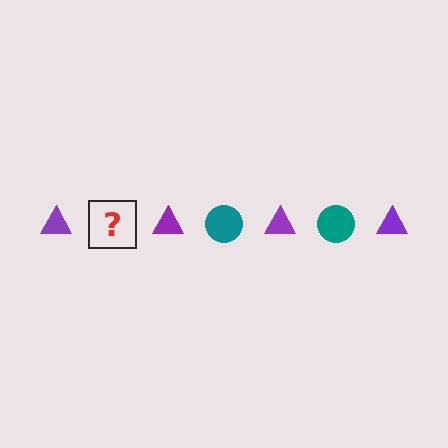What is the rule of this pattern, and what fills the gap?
The rule is that the pattern alternates between purple triangle and teal circle. The gap should be filled with a teal circle.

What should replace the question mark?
The question mark should be replaced with a teal circle.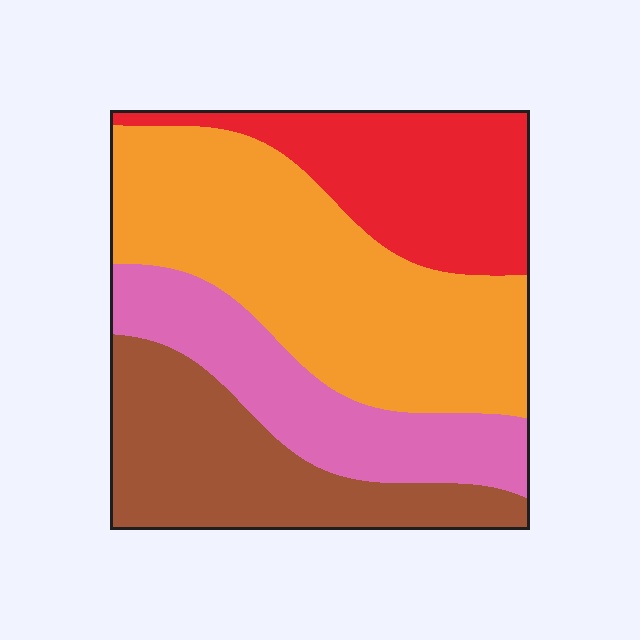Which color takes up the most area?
Orange, at roughly 40%.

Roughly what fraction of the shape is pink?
Pink covers about 20% of the shape.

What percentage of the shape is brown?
Brown covers roughly 20% of the shape.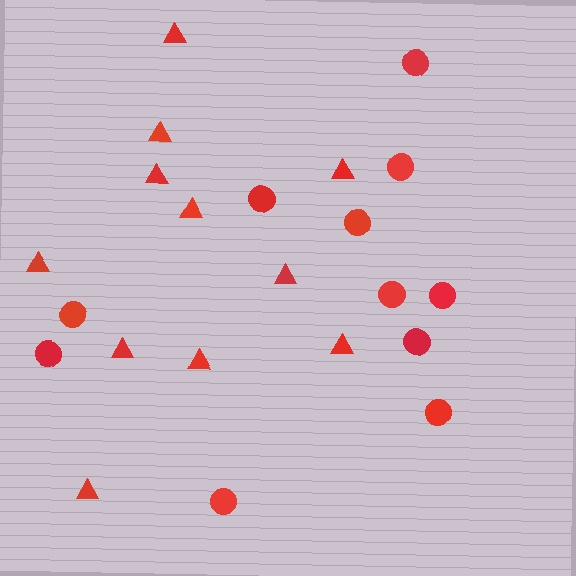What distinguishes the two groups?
There are 2 groups: one group of circles (11) and one group of triangles (11).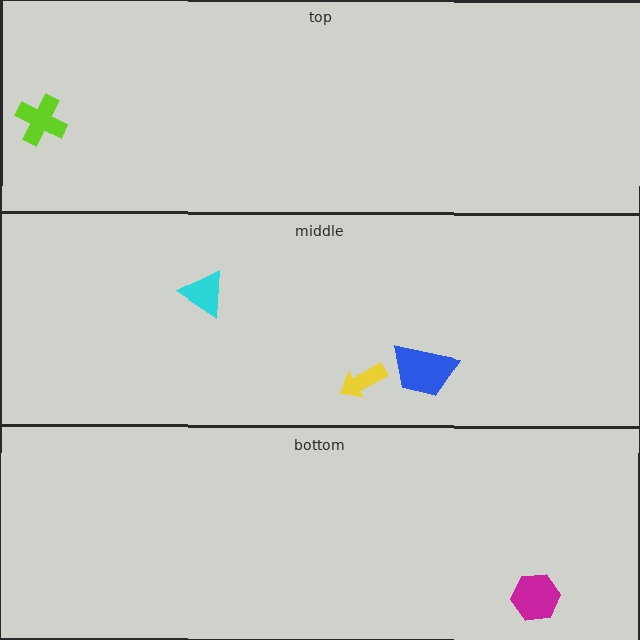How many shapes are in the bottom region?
1.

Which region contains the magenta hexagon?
The bottom region.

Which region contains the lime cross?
The top region.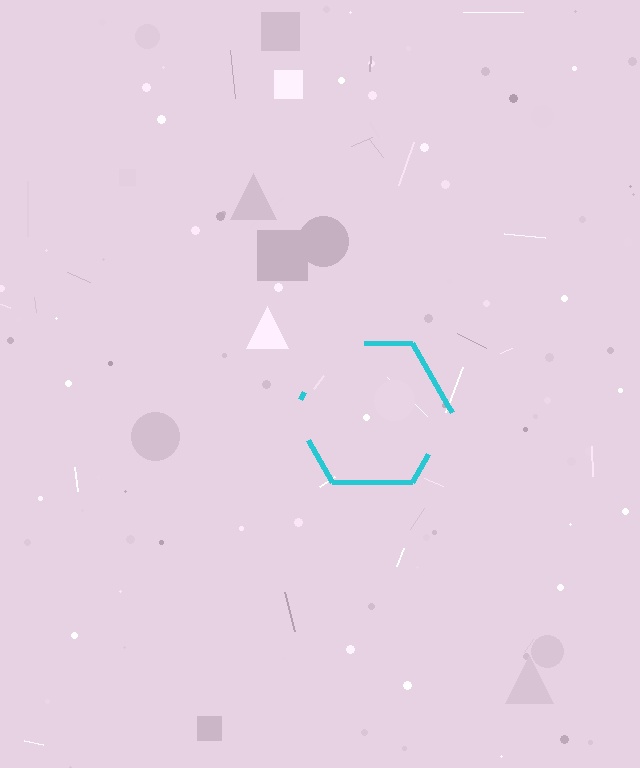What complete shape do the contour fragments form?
The contour fragments form a hexagon.